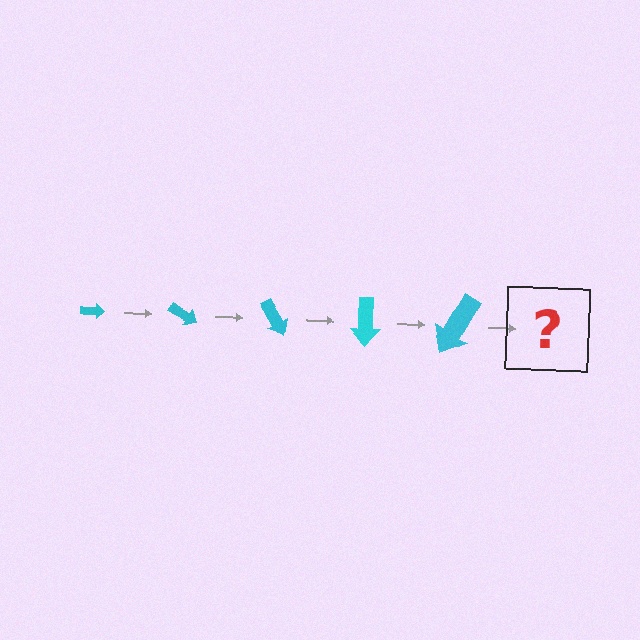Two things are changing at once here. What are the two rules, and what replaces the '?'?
The two rules are that the arrow grows larger each step and it rotates 30 degrees each step. The '?' should be an arrow, larger than the previous one and rotated 150 degrees from the start.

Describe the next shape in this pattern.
It should be an arrow, larger than the previous one and rotated 150 degrees from the start.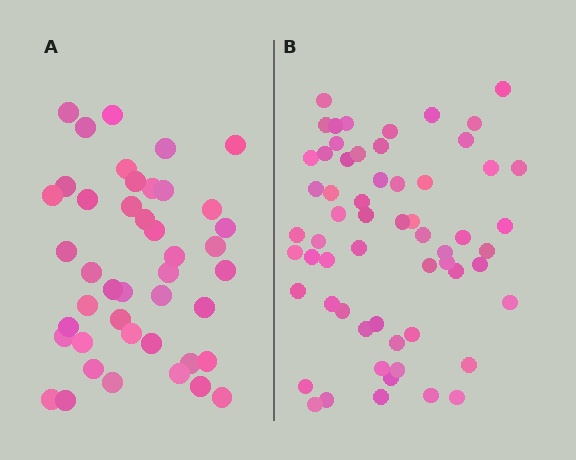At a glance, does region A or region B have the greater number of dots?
Region B (the right region) has more dots.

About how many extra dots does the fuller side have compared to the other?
Region B has approximately 15 more dots than region A.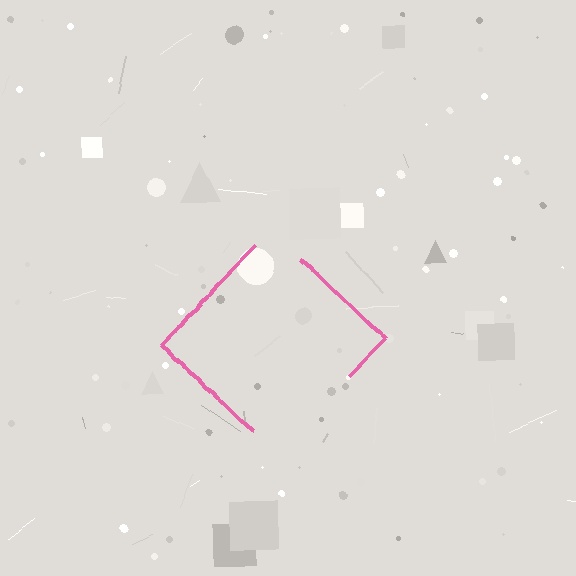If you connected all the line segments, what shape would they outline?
They would outline a diamond.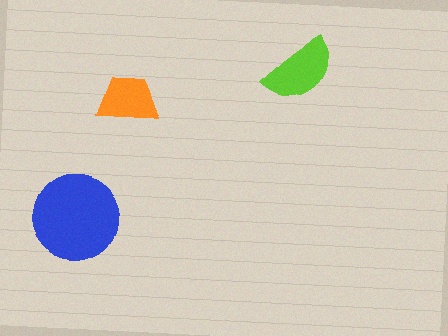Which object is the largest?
The blue circle.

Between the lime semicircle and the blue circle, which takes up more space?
The blue circle.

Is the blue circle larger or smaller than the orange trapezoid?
Larger.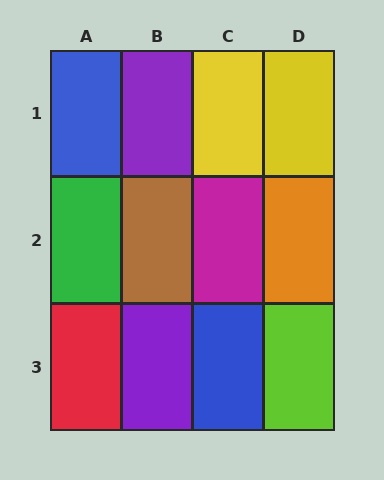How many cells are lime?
1 cell is lime.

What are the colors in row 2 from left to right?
Green, brown, magenta, orange.